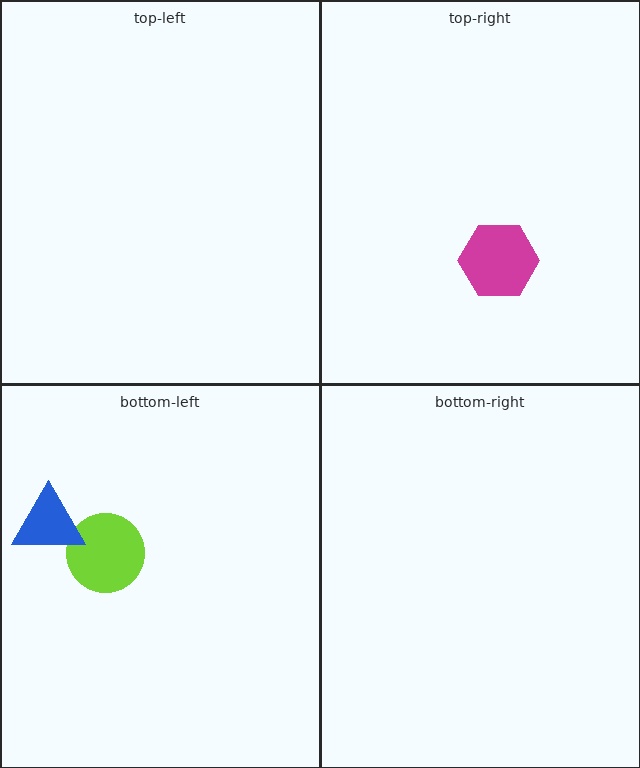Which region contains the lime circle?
The bottom-left region.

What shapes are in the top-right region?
The magenta hexagon.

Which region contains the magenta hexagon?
The top-right region.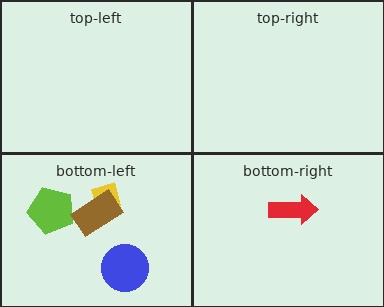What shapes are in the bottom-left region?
The lime pentagon, the blue circle, the yellow diamond, the brown rectangle.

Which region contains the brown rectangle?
The bottom-left region.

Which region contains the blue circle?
The bottom-left region.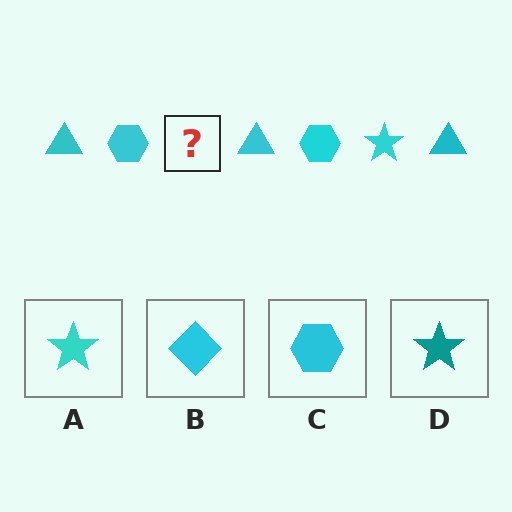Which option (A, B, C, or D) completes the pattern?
A.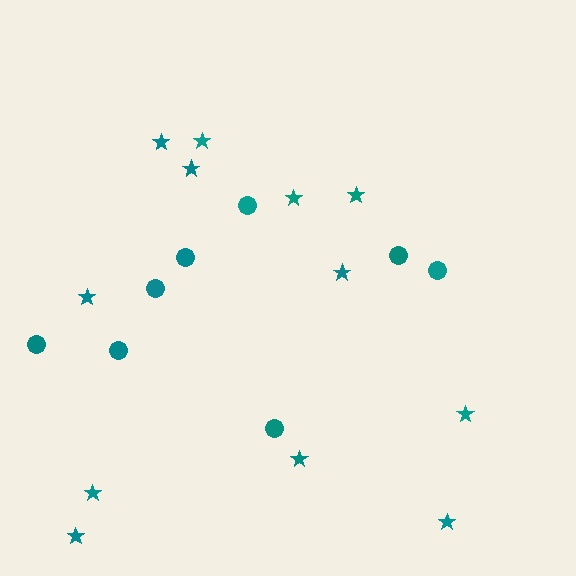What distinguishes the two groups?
There are 2 groups: one group of stars (12) and one group of circles (8).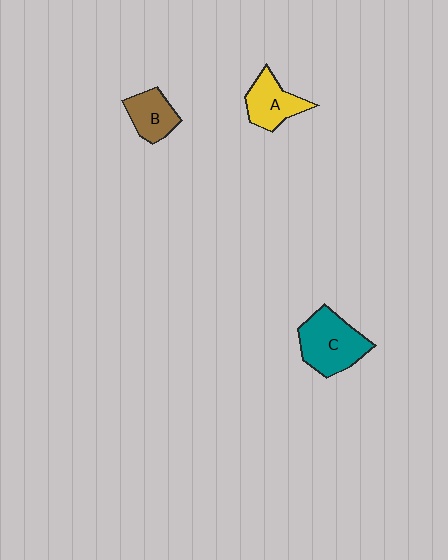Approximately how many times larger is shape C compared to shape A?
Approximately 1.4 times.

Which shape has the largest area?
Shape C (teal).